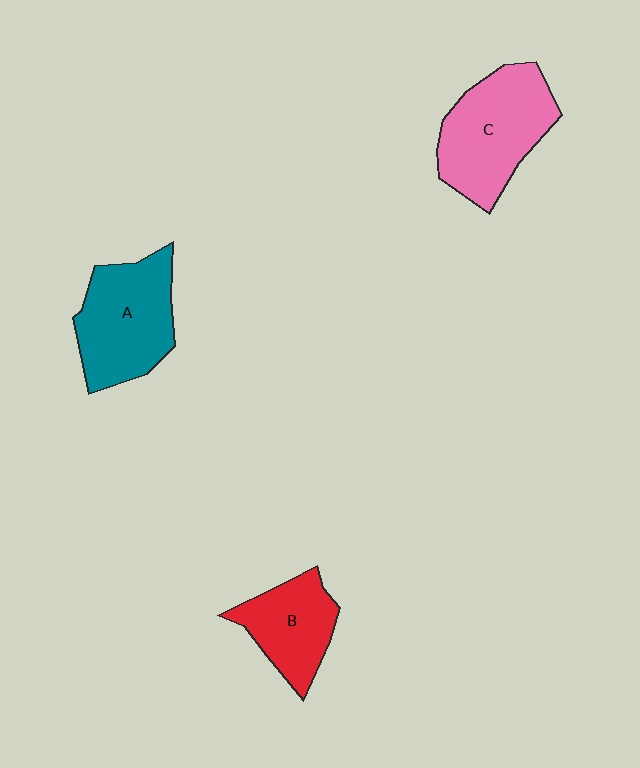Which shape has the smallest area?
Shape B (red).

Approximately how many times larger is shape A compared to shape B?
Approximately 1.4 times.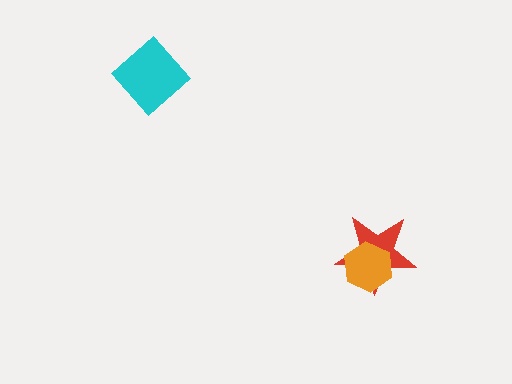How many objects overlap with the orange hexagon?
1 object overlaps with the orange hexagon.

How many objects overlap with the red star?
1 object overlaps with the red star.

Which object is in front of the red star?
The orange hexagon is in front of the red star.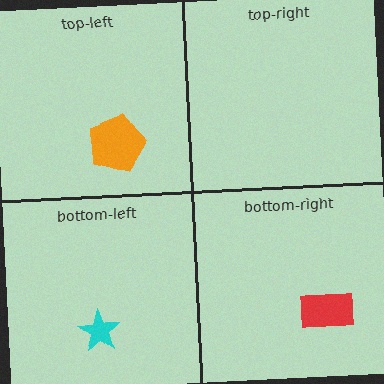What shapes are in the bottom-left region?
The cyan star.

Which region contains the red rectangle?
The bottom-right region.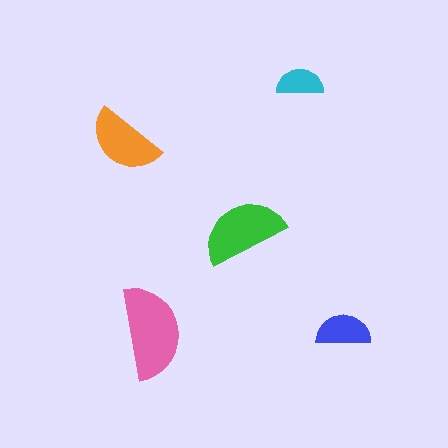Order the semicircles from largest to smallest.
the pink one, the green one, the orange one, the blue one, the cyan one.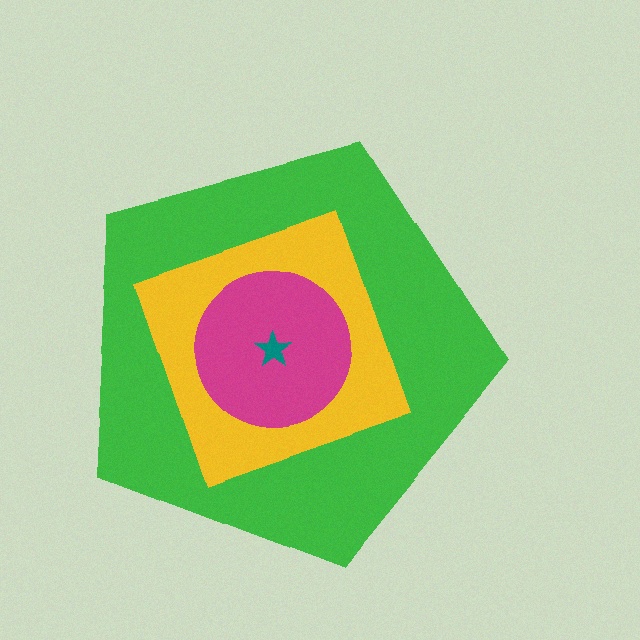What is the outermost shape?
The green pentagon.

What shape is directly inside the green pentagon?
The yellow diamond.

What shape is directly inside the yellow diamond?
The magenta circle.